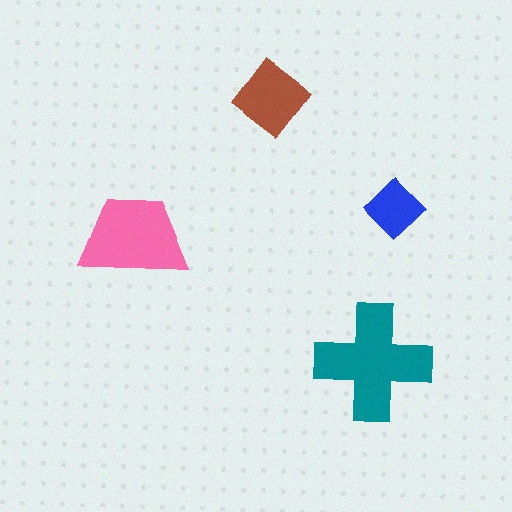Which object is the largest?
The teal cross.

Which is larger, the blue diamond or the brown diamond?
The brown diamond.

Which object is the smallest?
The blue diamond.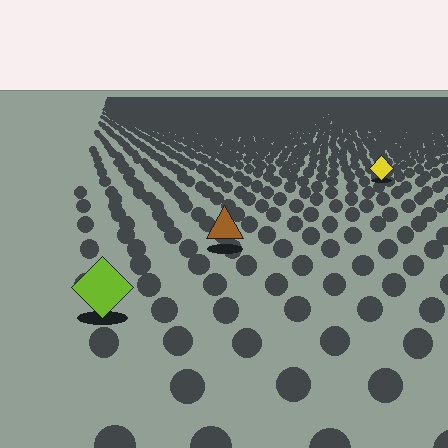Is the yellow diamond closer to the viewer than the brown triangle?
No. The brown triangle is closer — you can tell from the texture gradient: the ground texture is coarser near it.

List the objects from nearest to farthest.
From nearest to farthest: the lime diamond, the brown triangle, the yellow diamond.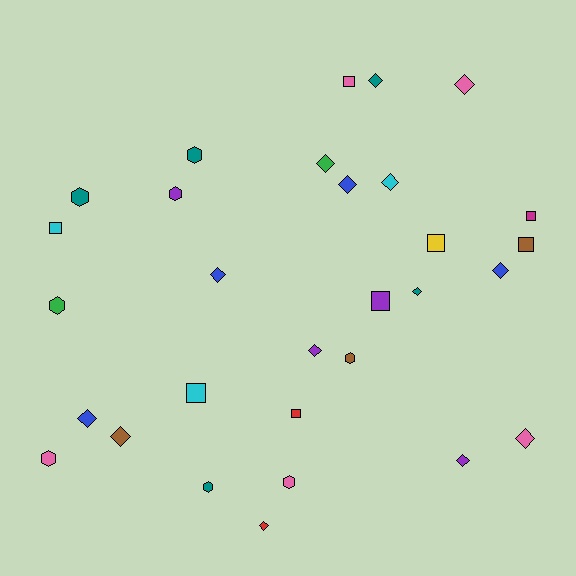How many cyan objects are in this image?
There are 3 cyan objects.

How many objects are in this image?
There are 30 objects.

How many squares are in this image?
There are 8 squares.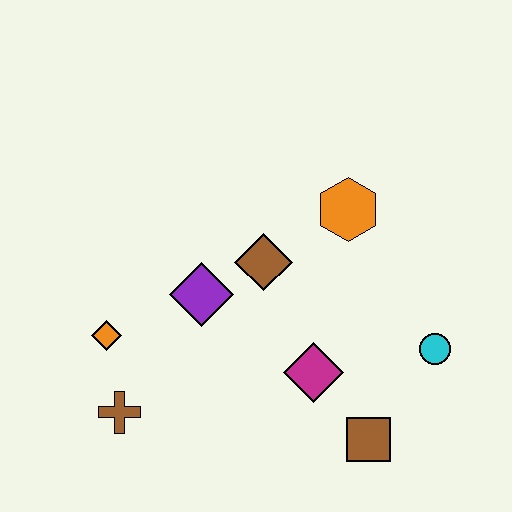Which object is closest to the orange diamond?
The brown cross is closest to the orange diamond.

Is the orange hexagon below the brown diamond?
No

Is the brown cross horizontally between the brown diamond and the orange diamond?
Yes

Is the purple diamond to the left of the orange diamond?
No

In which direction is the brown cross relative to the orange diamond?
The brown cross is below the orange diamond.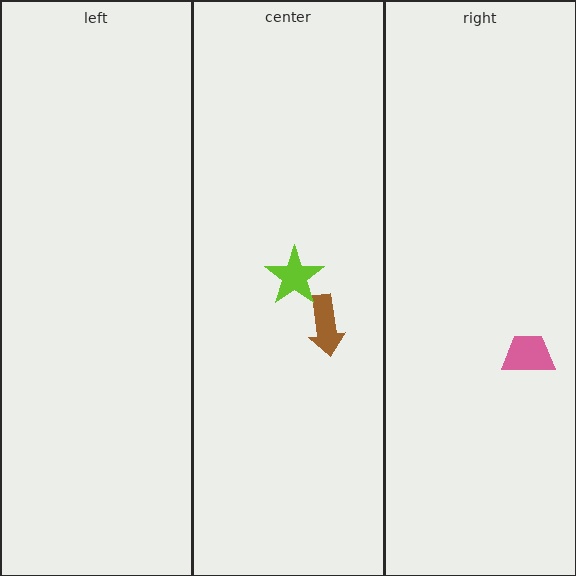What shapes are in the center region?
The brown arrow, the lime star.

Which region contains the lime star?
The center region.